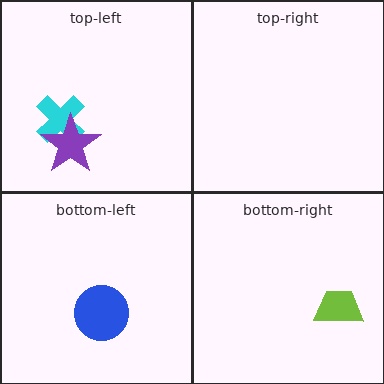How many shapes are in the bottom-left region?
1.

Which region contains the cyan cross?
The top-left region.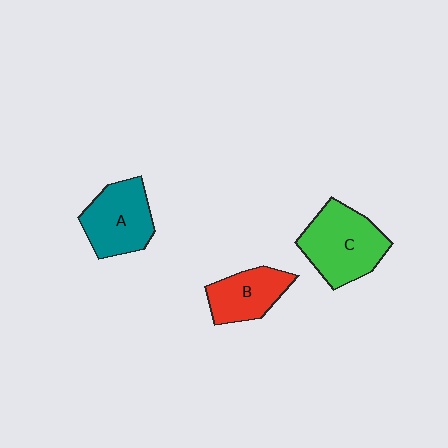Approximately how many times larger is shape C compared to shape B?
Approximately 1.5 times.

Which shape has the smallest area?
Shape B (red).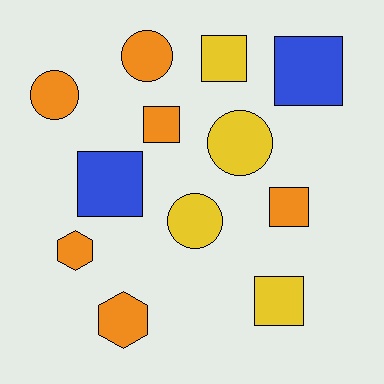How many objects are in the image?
There are 12 objects.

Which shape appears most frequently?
Square, with 6 objects.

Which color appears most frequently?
Orange, with 6 objects.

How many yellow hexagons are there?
There are no yellow hexagons.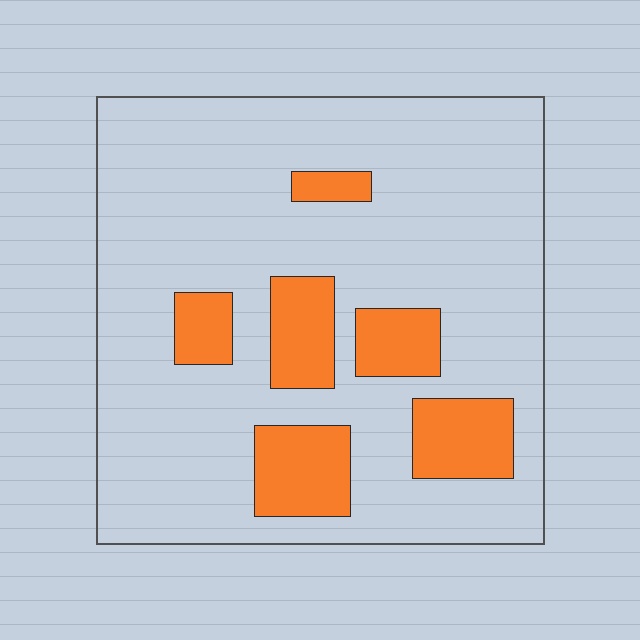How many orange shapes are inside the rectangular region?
6.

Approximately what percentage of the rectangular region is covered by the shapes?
Approximately 20%.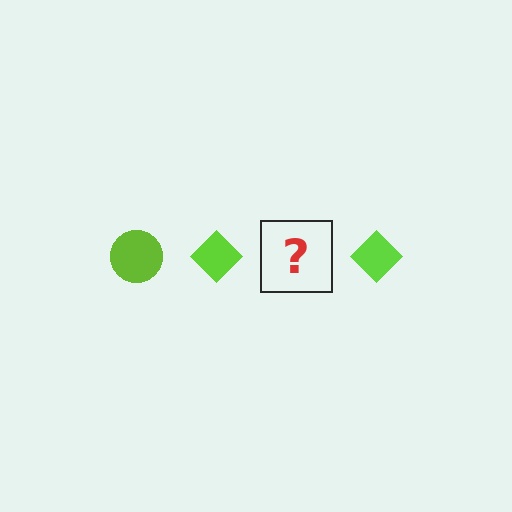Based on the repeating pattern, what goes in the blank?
The blank should be a lime circle.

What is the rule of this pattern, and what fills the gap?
The rule is that the pattern cycles through circle, diamond shapes in lime. The gap should be filled with a lime circle.